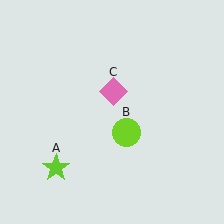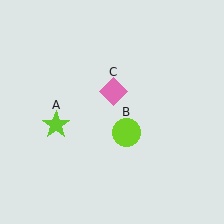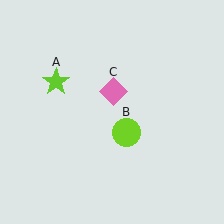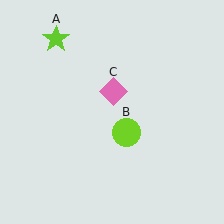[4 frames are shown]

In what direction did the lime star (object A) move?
The lime star (object A) moved up.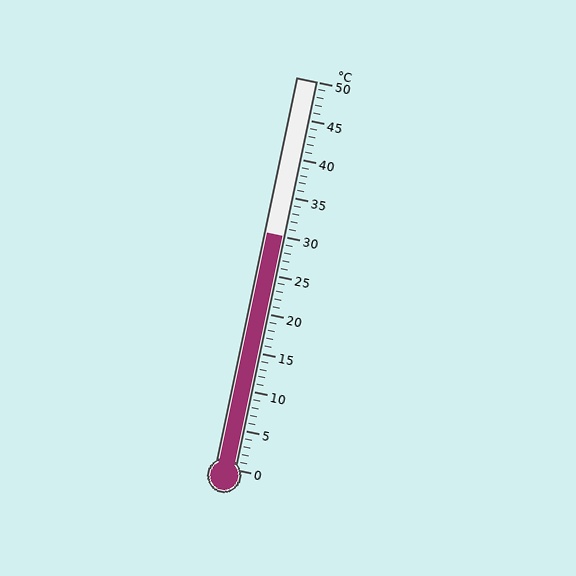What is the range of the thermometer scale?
The thermometer scale ranges from 0°C to 50°C.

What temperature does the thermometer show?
The thermometer shows approximately 30°C.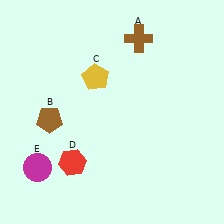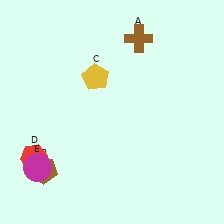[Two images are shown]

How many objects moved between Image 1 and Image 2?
2 objects moved between the two images.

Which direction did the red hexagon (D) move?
The red hexagon (D) moved left.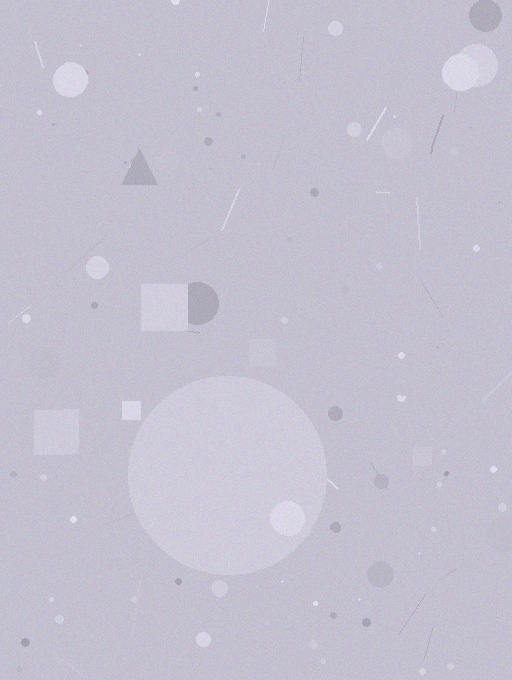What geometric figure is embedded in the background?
A circle is embedded in the background.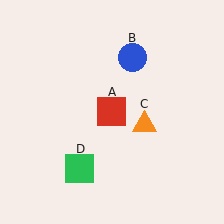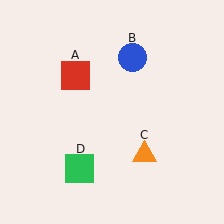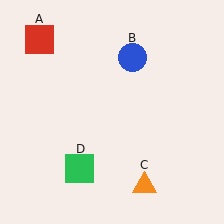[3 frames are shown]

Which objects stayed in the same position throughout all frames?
Blue circle (object B) and green square (object D) remained stationary.